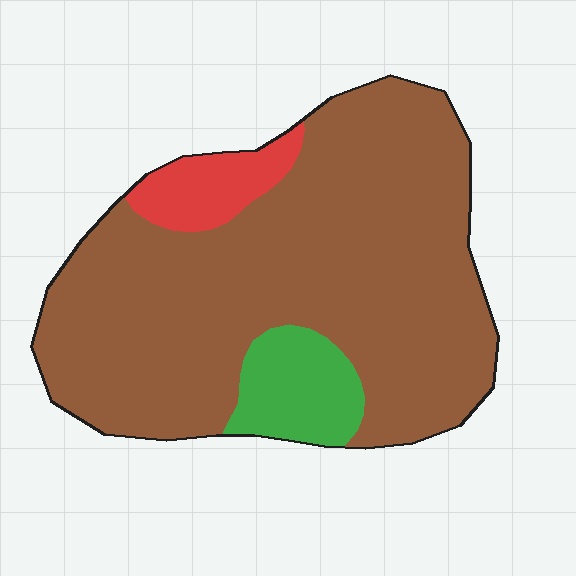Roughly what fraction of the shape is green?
Green covers 10% of the shape.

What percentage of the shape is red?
Red takes up less than a quarter of the shape.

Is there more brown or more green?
Brown.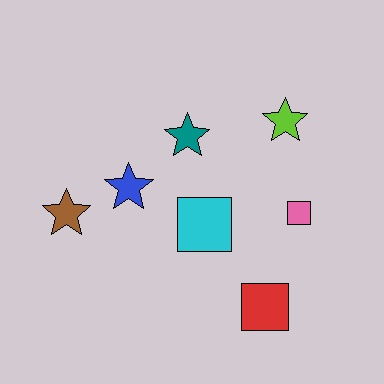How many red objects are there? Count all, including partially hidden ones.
There is 1 red object.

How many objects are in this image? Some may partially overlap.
There are 7 objects.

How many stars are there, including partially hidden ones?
There are 4 stars.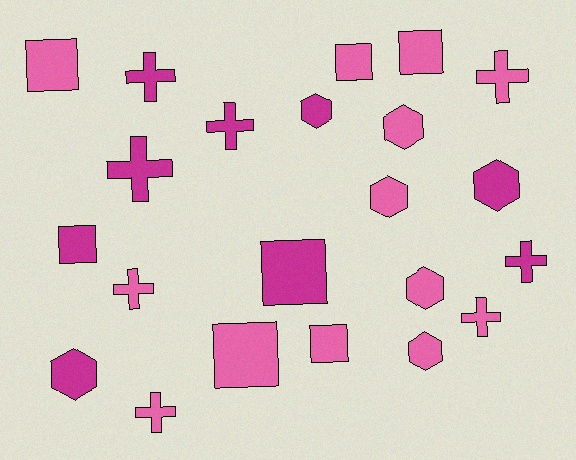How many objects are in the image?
There are 22 objects.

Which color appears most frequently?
Pink, with 13 objects.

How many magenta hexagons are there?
There are 3 magenta hexagons.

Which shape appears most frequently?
Cross, with 8 objects.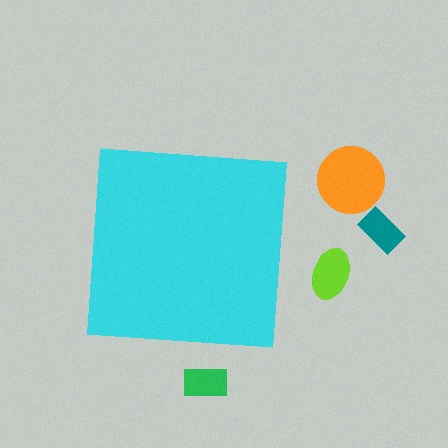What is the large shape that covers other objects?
A cyan square.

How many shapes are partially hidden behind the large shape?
0 shapes are partially hidden.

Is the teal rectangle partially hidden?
No, the teal rectangle is fully visible.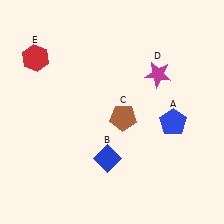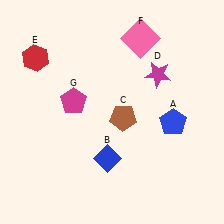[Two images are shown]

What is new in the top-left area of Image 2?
A magenta pentagon (G) was added in the top-left area of Image 2.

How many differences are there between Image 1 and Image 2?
There are 2 differences between the two images.